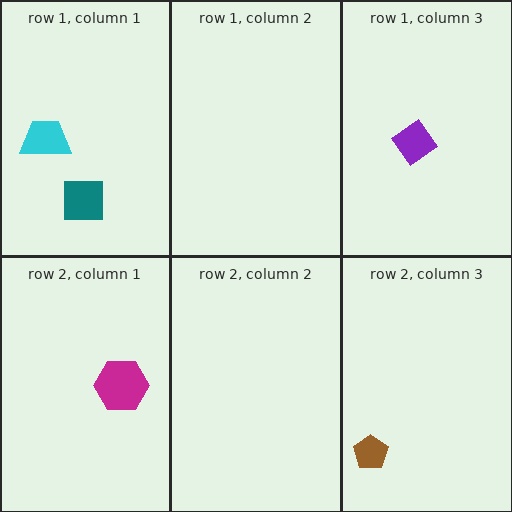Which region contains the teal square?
The row 1, column 1 region.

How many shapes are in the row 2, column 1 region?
1.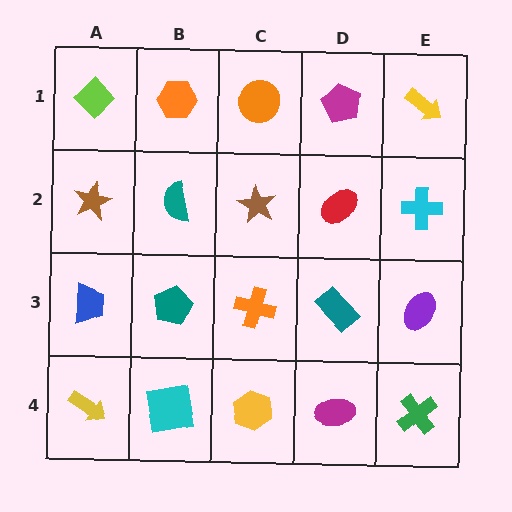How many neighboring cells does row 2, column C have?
4.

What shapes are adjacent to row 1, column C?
A brown star (row 2, column C), an orange hexagon (row 1, column B), a magenta pentagon (row 1, column D).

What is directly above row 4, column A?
A blue trapezoid.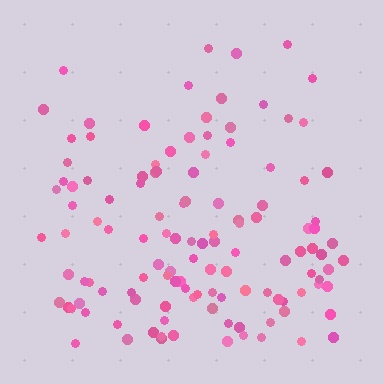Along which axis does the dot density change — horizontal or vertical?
Vertical.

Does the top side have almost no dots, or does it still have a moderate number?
Still a moderate number, just noticeably fewer than the bottom.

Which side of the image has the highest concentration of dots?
The bottom.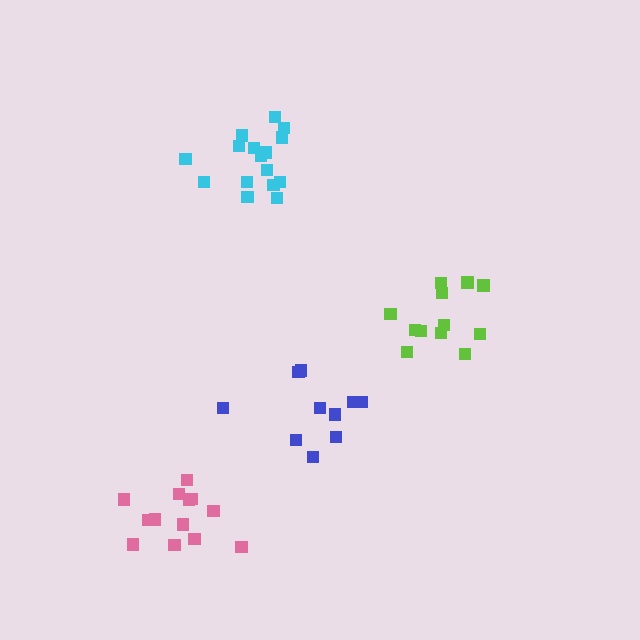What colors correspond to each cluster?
The clusters are colored: pink, lime, blue, cyan.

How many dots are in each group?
Group 1: 13 dots, Group 2: 12 dots, Group 3: 10 dots, Group 4: 16 dots (51 total).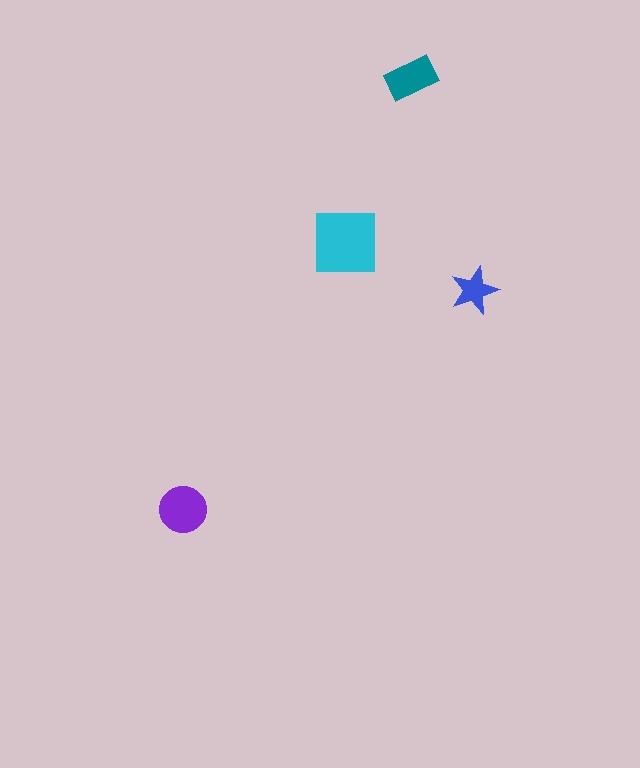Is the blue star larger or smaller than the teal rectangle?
Smaller.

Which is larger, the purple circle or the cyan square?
The cyan square.